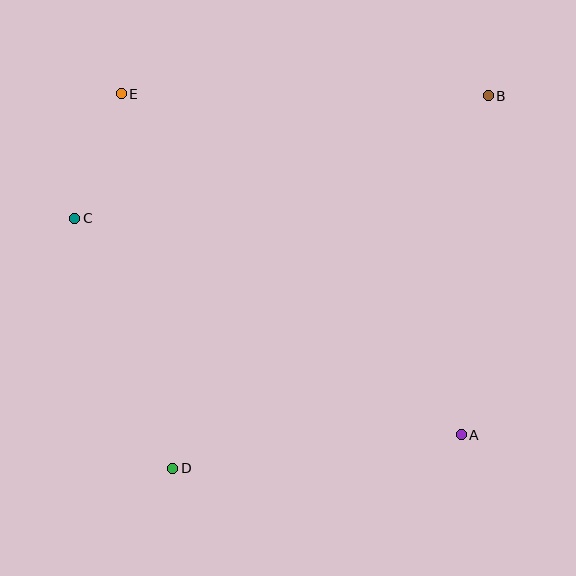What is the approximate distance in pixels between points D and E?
The distance between D and E is approximately 378 pixels.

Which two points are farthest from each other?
Points B and D are farthest from each other.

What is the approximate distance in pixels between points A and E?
The distance between A and E is approximately 482 pixels.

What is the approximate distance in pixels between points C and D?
The distance between C and D is approximately 268 pixels.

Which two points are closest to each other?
Points C and E are closest to each other.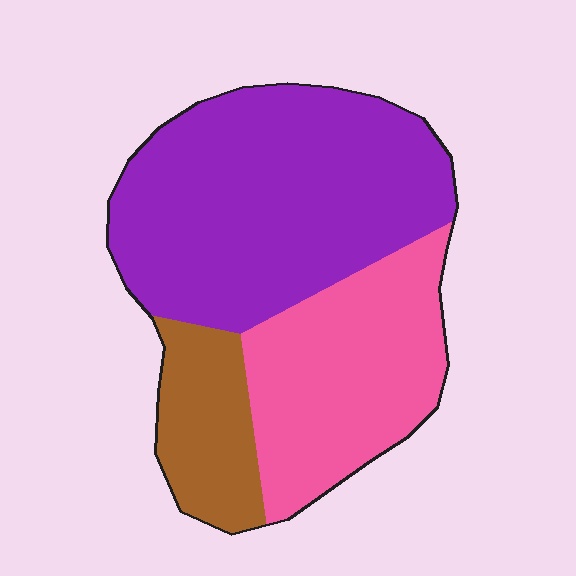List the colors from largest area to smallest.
From largest to smallest: purple, pink, brown.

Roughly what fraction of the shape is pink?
Pink covers around 30% of the shape.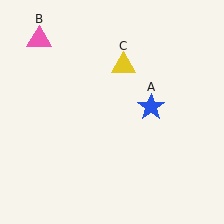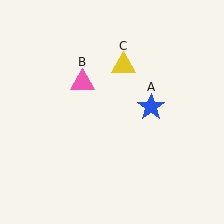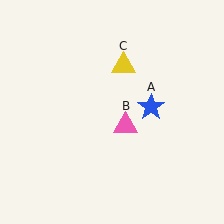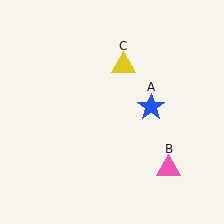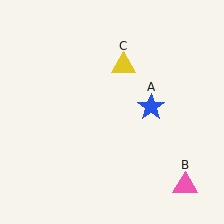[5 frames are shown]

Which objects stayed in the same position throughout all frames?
Blue star (object A) and yellow triangle (object C) remained stationary.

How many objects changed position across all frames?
1 object changed position: pink triangle (object B).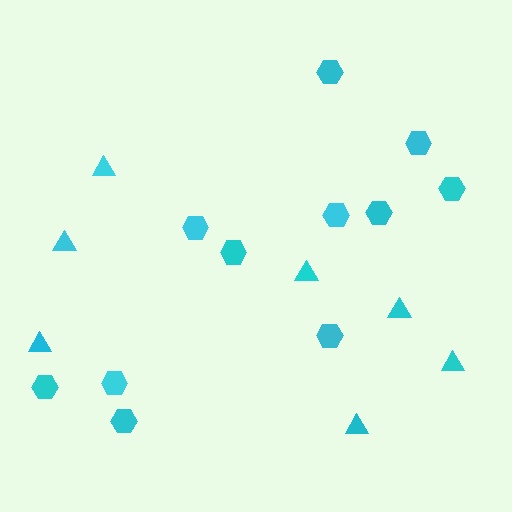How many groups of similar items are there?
There are 2 groups: one group of hexagons (11) and one group of triangles (7).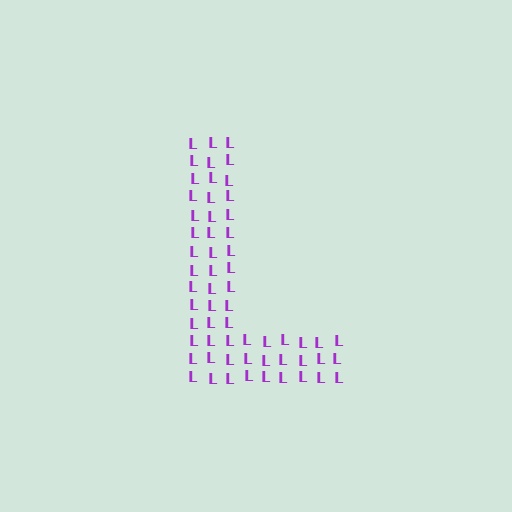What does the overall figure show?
The overall figure shows the letter L.